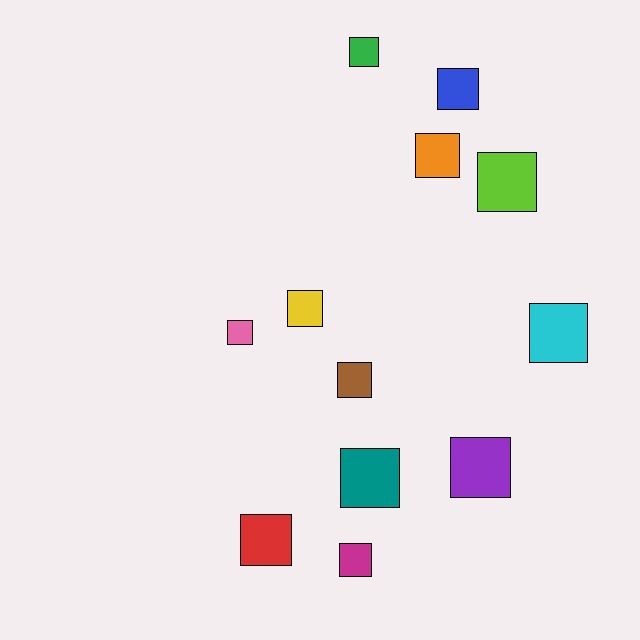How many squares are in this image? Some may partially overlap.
There are 12 squares.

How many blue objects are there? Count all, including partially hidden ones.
There is 1 blue object.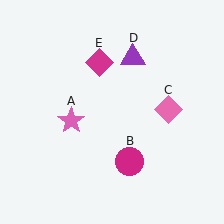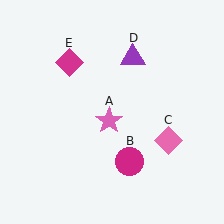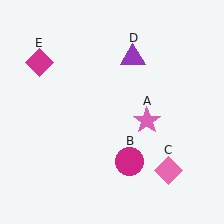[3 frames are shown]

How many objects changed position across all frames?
3 objects changed position: pink star (object A), pink diamond (object C), magenta diamond (object E).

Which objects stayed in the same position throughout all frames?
Magenta circle (object B) and purple triangle (object D) remained stationary.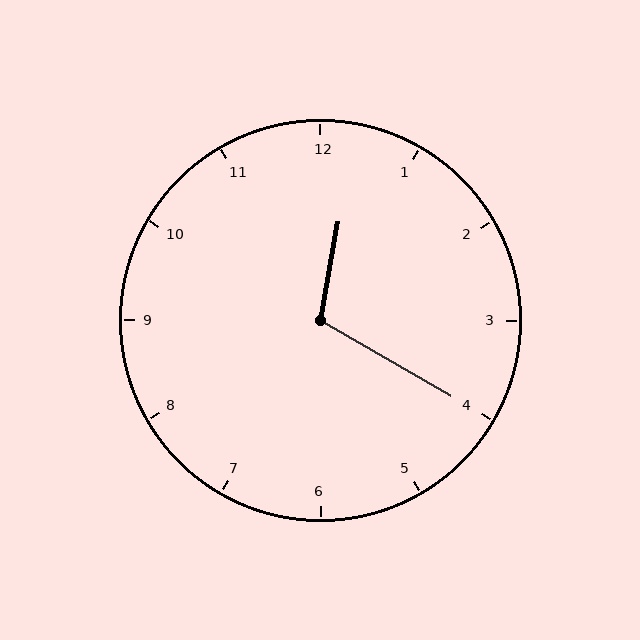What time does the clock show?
12:20.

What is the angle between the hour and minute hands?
Approximately 110 degrees.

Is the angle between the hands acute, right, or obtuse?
It is obtuse.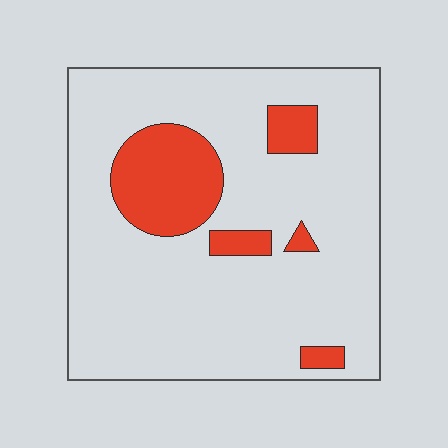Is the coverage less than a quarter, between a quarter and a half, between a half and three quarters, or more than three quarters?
Less than a quarter.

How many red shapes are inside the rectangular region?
5.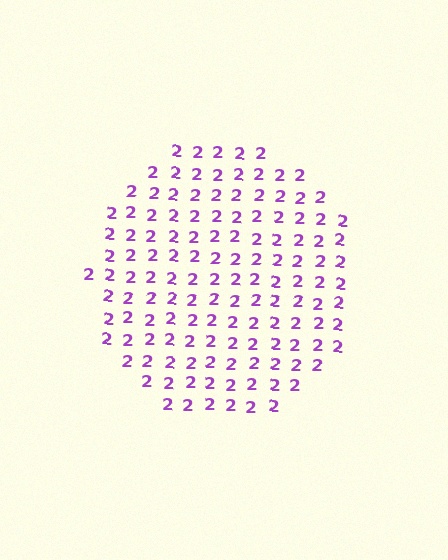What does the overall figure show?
The overall figure shows a circle.